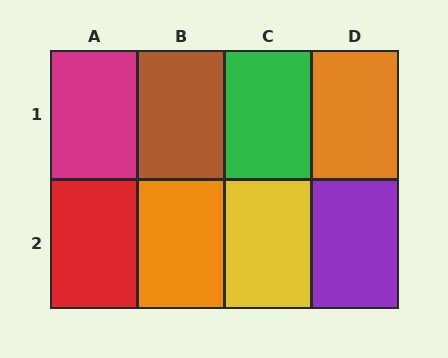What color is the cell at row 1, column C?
Green.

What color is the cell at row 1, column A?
Magenta.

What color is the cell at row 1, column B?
Brown.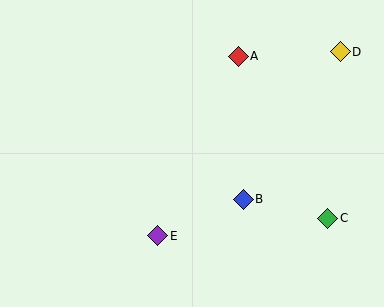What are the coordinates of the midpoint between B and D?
The midpoint between B and D is at (292, 125).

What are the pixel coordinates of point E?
Point E is at (158, 236).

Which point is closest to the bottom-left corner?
Point E is closest to the bottom-left corner.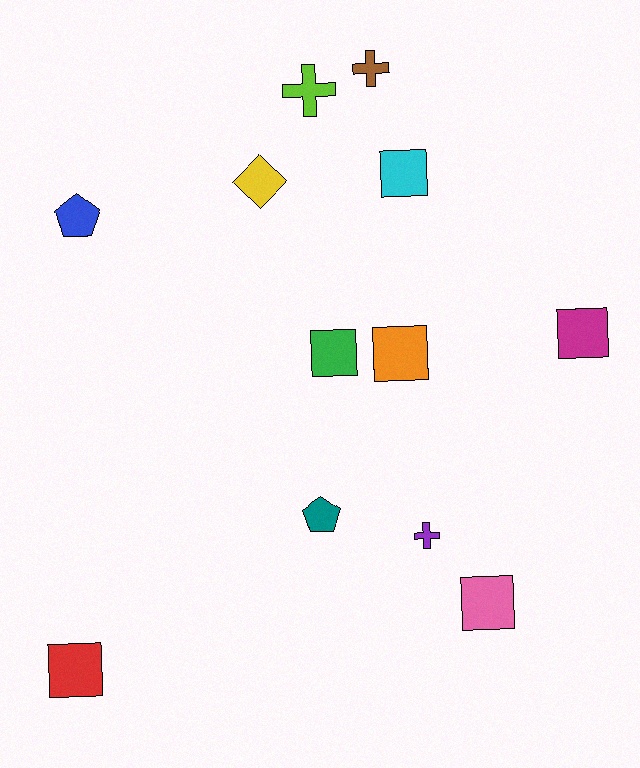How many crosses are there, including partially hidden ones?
There are 3 crosses.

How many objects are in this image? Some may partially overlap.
There are 12 objects.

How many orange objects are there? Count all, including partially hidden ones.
There is 1 orange object.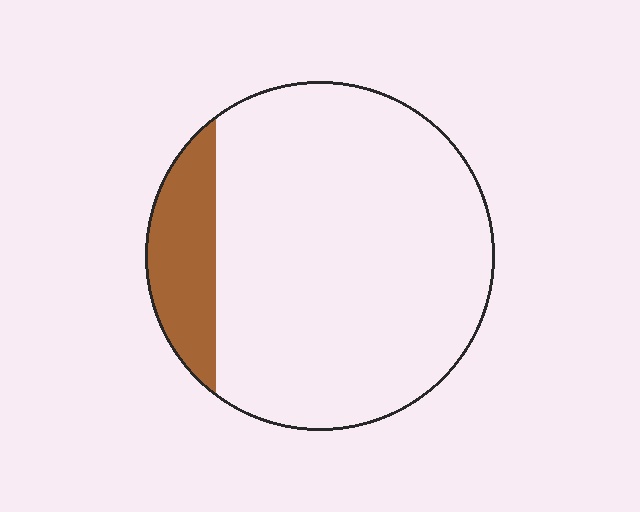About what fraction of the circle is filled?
About one eighth (1/8).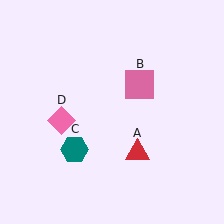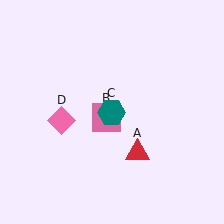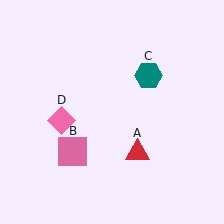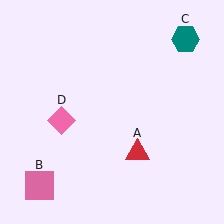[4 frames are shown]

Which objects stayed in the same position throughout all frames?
Red triangle (object A) and pink diamond (object D) remained stationary.